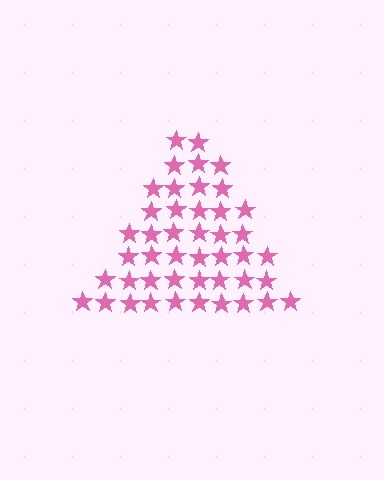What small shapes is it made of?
It is made of small stars.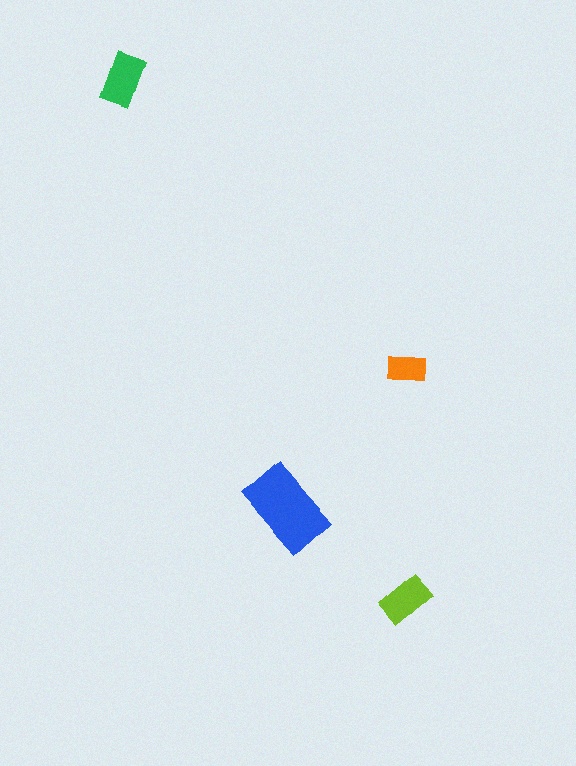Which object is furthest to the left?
The green rectangle is leftmost.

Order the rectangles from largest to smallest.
the blue one, the green one, the lime one, the orange one.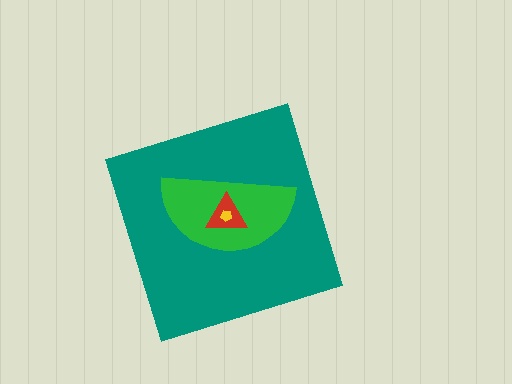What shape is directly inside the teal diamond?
The green semicircle.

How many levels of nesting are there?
4.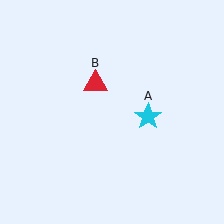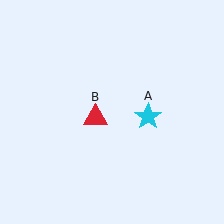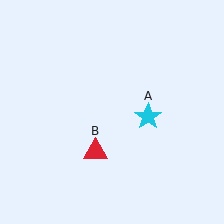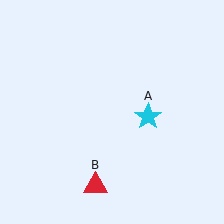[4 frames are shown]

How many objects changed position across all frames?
1 object changed position: red triangle (object B).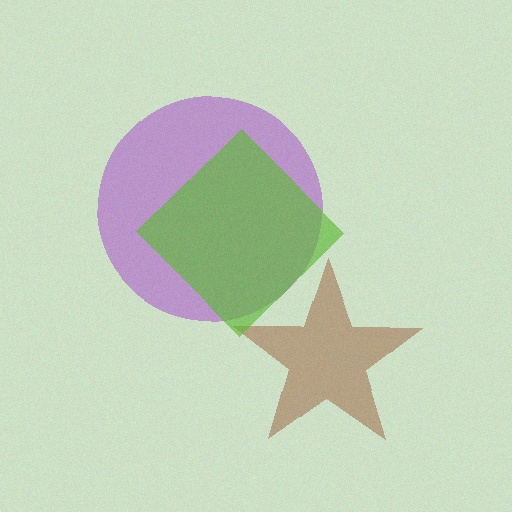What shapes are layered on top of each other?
The layered shapes are: a brown star, a purple circle, a lime diamond.